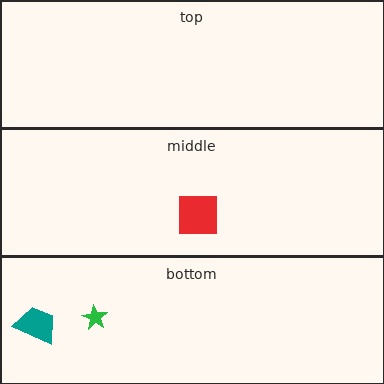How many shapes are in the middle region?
1.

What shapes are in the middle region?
The red square.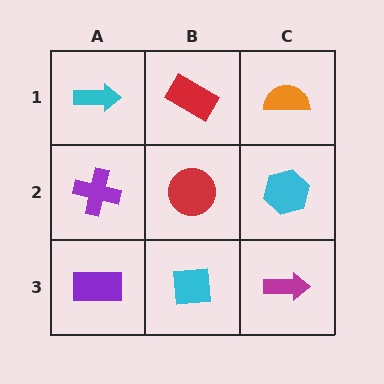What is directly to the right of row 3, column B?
A magenta arrow.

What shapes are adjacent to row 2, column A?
A cyan arrow (row 1, column A), a purple rectangle (row 3, column A), a red circle (row 2, column B).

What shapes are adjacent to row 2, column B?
A red rectangle (row 1, column B), a cyan square (row 3, column B), a purple cross (row 2, column A), a cyan hexagon (row 2, column C).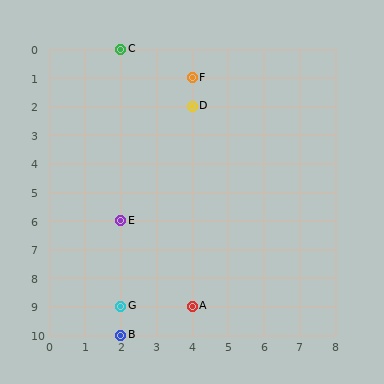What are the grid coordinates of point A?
Point A is at grid coordinates (4, 9).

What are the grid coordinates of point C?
Point C is at grid coordinates (2, 0).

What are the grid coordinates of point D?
Point D is at grid coordinates (4, 2).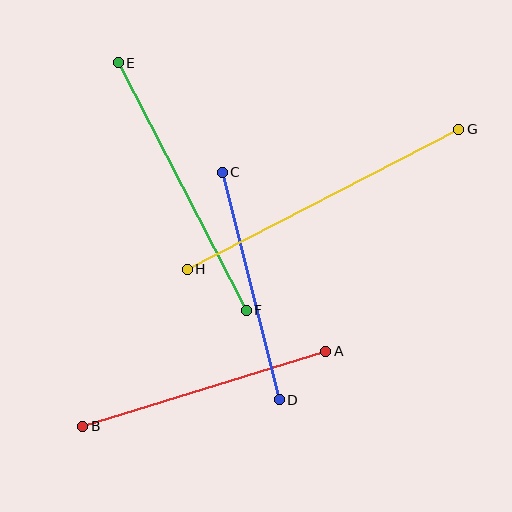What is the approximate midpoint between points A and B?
The midpoint is at approximately (204, 389) pixels.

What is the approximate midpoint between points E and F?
The midpoint is at approximately (182, 186) pixels.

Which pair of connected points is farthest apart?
Points G and H are farthest apart.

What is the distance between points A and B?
The distance is approximately 254 pixels.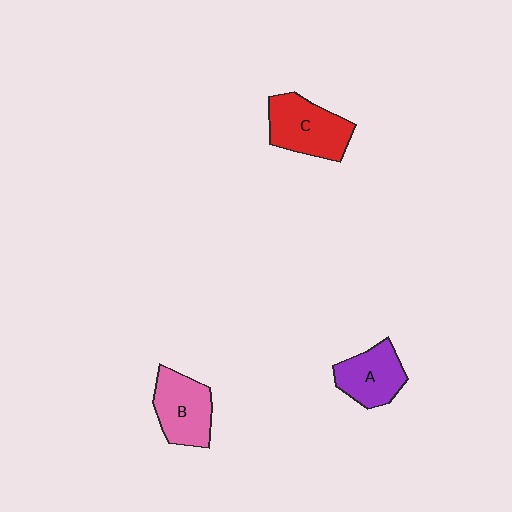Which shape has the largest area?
Shape C (red).